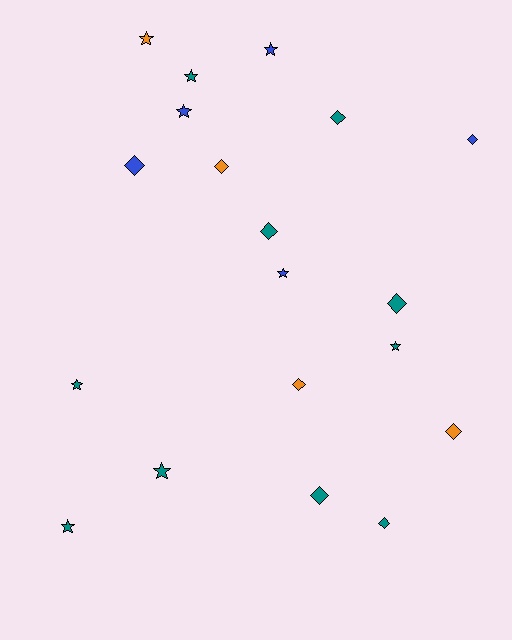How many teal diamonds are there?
There are 5 teal diamonds.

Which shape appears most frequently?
Diamond, with 10 objects.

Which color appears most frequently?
Teal, with 10 objects.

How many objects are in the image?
There are 19 objects.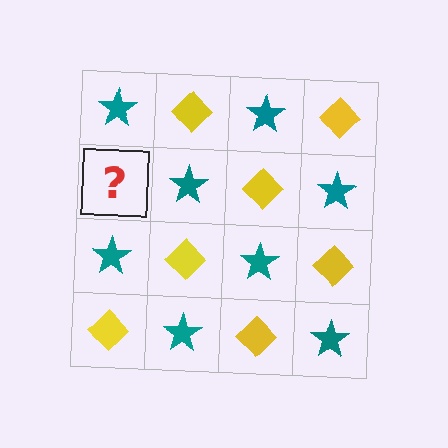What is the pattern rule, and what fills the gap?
The rule is that it alternates teal star and yellow diamond in a checkerboard pattern. The gap should be filled with a yellow diamond.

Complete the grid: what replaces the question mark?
The question mark should be replaced with a yellow diamond.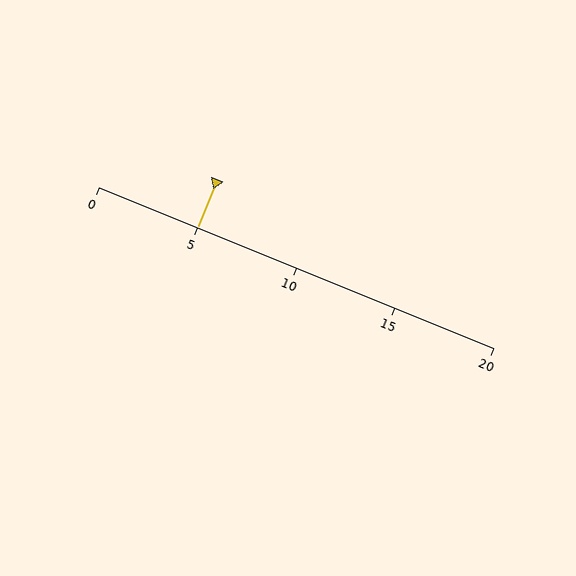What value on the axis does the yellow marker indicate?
The marker indicates approximately 5.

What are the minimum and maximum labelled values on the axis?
The axis runs from 0 to 20.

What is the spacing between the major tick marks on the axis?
The major ticks are spaced 5 apart.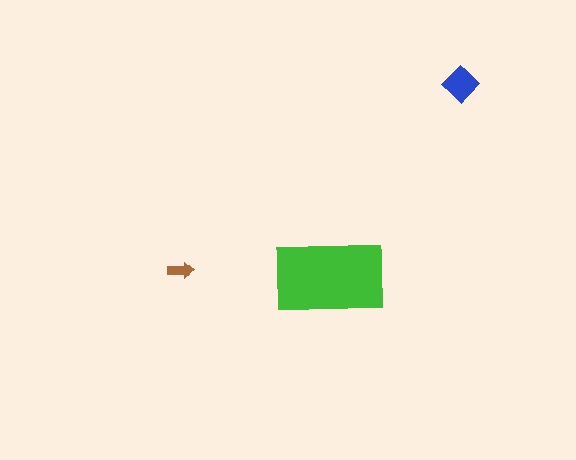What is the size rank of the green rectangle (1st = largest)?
1st.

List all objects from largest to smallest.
The green rectangle, the blue diamond, the brown arrow.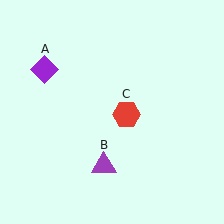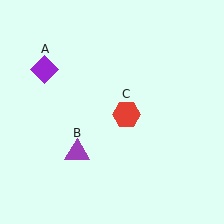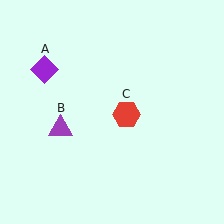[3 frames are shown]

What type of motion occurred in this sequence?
The purple triangle (object B) rotated clockwise around the center of the scene.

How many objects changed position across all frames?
1 object changed position: purple triangle (object B).